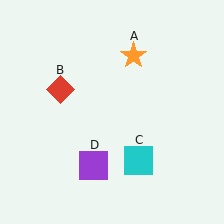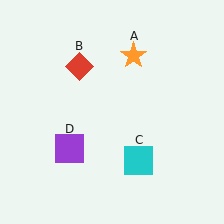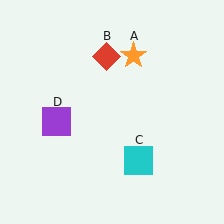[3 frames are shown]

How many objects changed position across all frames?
2 objects changed position: red diamond (object B), purple square (object D).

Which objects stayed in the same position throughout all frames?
Orange star (object A) and cyan square (object C) remained stationary.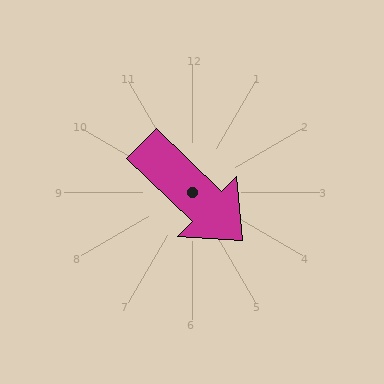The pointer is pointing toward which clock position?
Roughly 4 o'clock.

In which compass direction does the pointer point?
Southeast.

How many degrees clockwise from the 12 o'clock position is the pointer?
Approximately 134 degrees.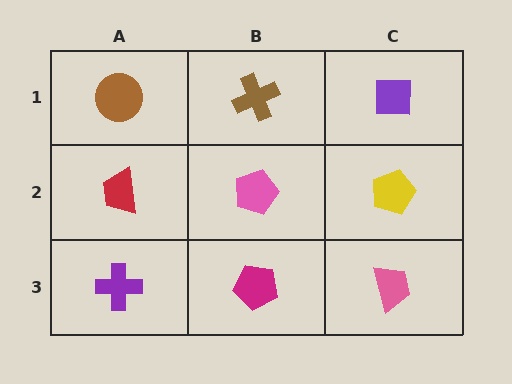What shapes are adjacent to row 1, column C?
A yellow pentagon (row 2, column C), a brown cross (row 1, column B).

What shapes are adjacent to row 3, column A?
A red trapezoid (row 2, column A), a magenta pentagon (row 3, column B).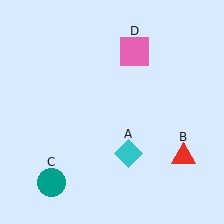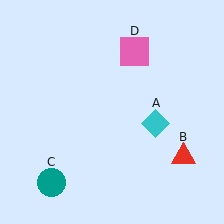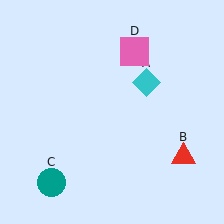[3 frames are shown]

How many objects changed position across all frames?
1 object changed position: cyan diamond (object A).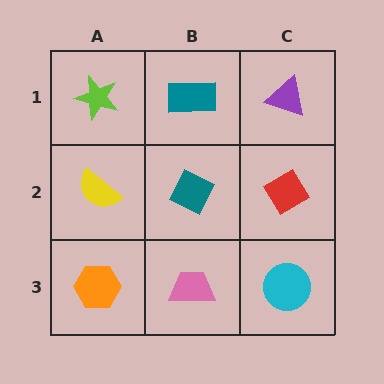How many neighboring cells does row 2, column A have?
3.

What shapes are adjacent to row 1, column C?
A red diamond (row 2, column C), a teal rectangle (row 1, column B).